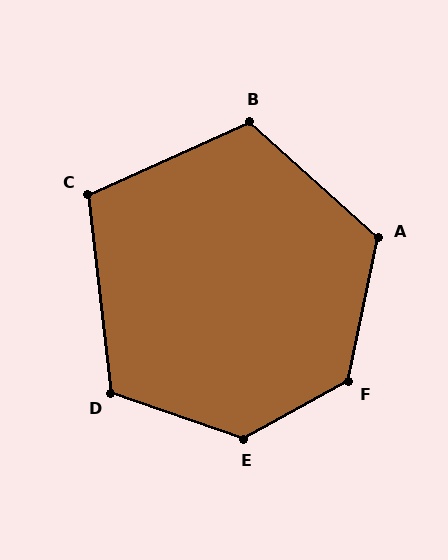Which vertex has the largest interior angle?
E, at approximately 132 degrees.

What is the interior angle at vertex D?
Approximately 115 degrees (obtuse).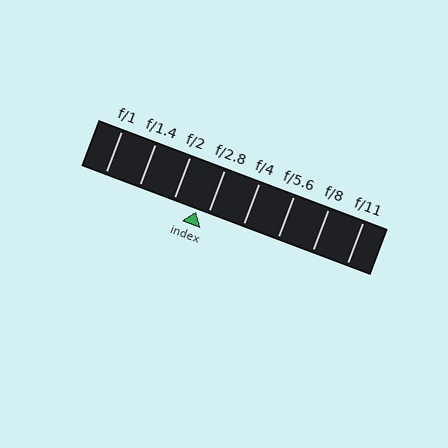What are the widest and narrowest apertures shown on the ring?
The widest aperture shown is f/1 and the narrowest is f/11.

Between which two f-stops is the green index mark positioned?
The index mark is between f/2 and f/2.8.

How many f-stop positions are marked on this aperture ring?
There are 8 f-stop positions marked.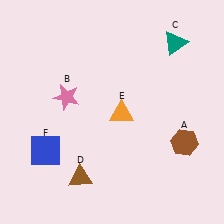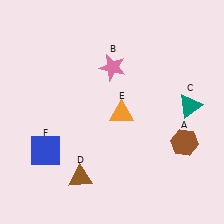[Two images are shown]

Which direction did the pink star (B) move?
The pink star (B) moved right.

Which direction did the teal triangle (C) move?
The teal triangle (C) moved down.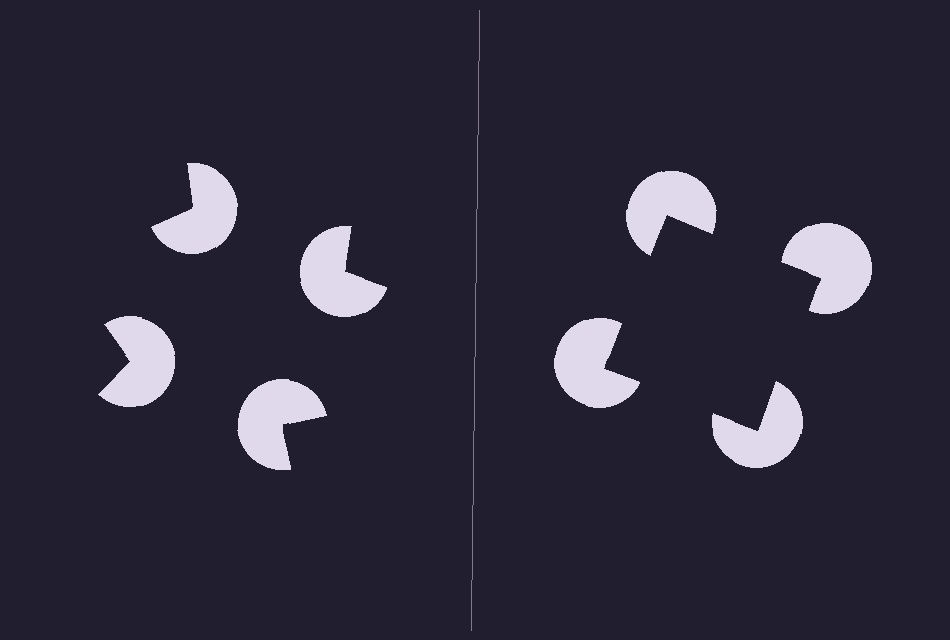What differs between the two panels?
The pac-man discs are positioned identically on both sides; only the wedge orientations differ. On the right they align to a square; on the left they are misaligned.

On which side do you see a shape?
An illusory square appears on the right side. On the left side the wedge cuts are rotated, so no coherent shape forms.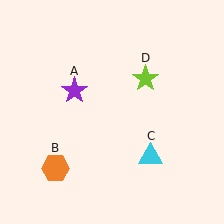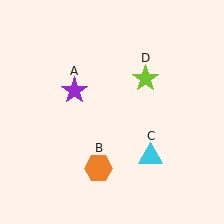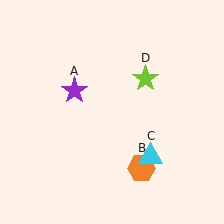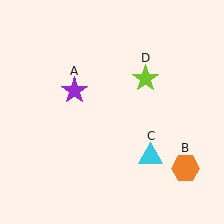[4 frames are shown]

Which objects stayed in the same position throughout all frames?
Purple star (object A) and cyan triangle (object C) and lime star (object D) remained stationary.